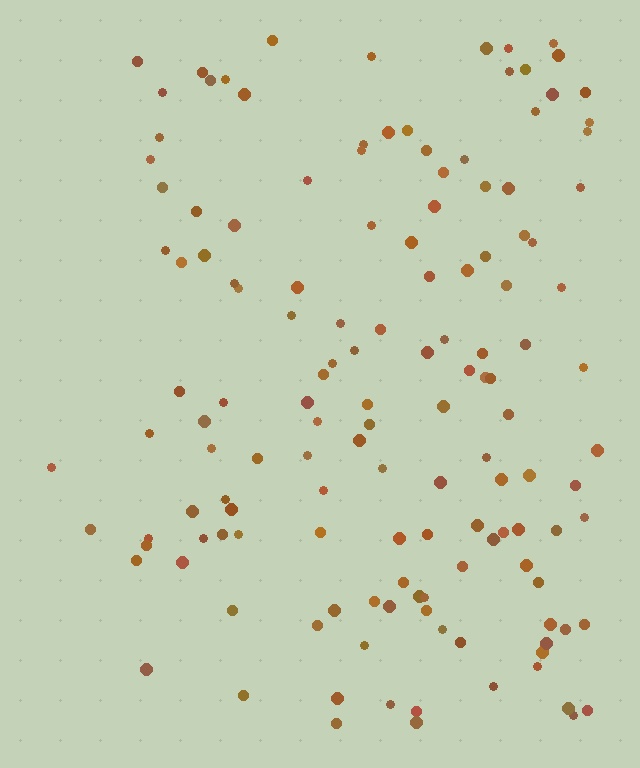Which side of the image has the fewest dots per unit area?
The left.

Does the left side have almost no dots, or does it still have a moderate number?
Still a moderate number, just noticeably fewer than the right.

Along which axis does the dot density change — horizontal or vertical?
Horizontal.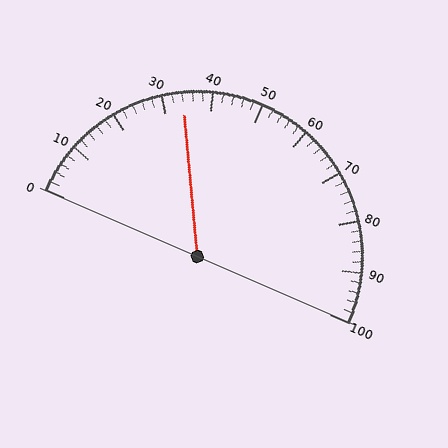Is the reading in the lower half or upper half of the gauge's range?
The reading is in the lower half of the range (0 to 100).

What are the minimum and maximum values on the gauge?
The gauge ranges from 0 to 100.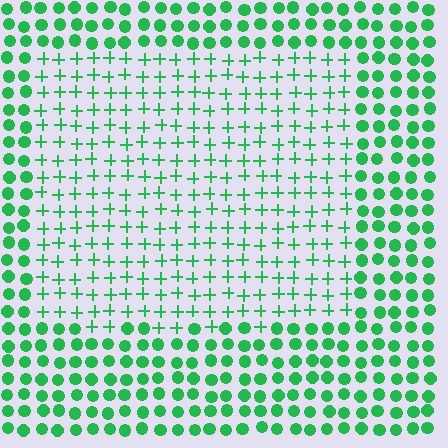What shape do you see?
I see a rectangle.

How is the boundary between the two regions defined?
The boundary is defined by a change in element shape: plus signs inside vs. circles outside. All elements share the same color and spacing.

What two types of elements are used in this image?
The image uses plus signs inside the rectangle region and circles outside it.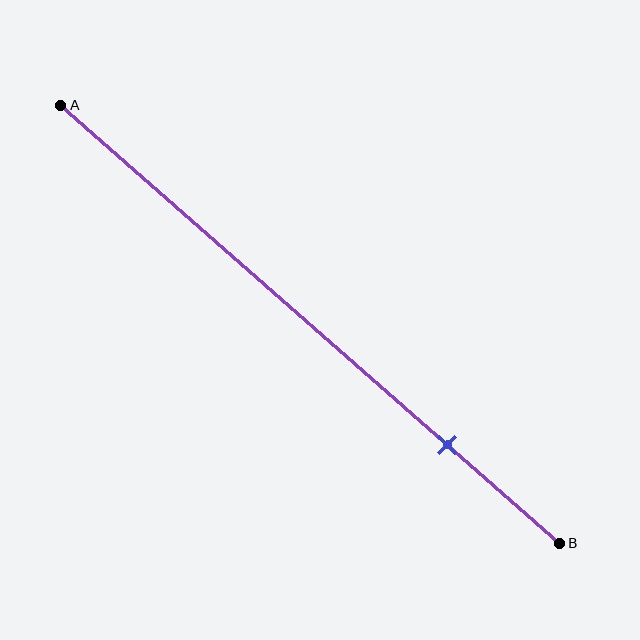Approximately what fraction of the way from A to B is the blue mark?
The blue mark is approximately 80% of the way from A to B.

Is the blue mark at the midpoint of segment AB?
No, the mark is at about 80% from A, not at the 50% midpoint.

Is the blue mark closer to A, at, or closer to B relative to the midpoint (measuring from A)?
The blue mark is closer to point B than the midpoint of segment AB.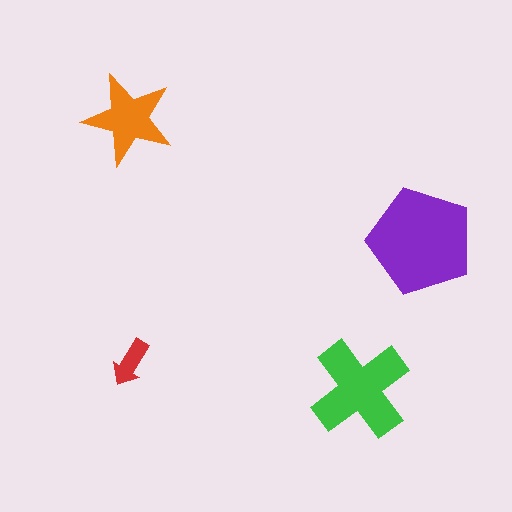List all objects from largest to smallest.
The purple pentagon, the green cross, the orange star, the red arrow.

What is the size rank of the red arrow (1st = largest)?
4th.